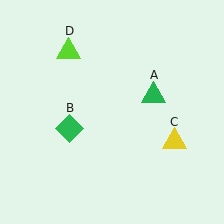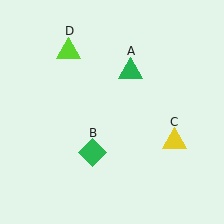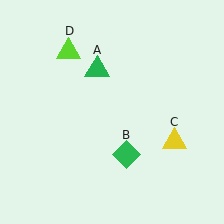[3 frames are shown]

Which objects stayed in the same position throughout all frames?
Yellow triangle (object C) and lime triangle (object D) remained stationary.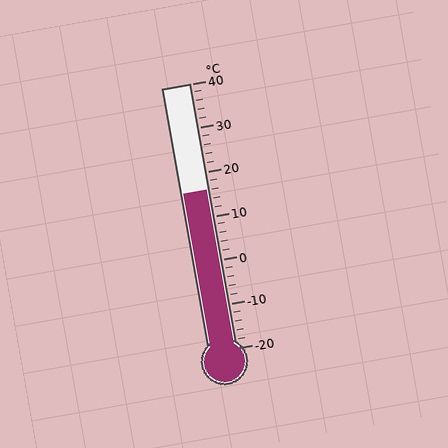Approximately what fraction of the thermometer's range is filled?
The thermometer is filled to approximately 60% of its range.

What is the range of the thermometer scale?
The thermometer scale ranges from -20°C to 40°C.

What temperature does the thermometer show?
The thermometer shows approximately 16°C.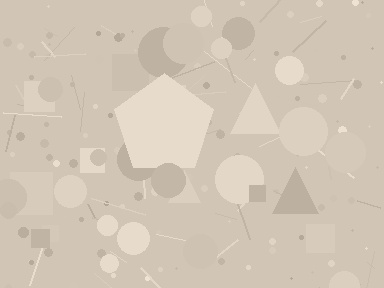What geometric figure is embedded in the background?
A pentagon is embedded in the background.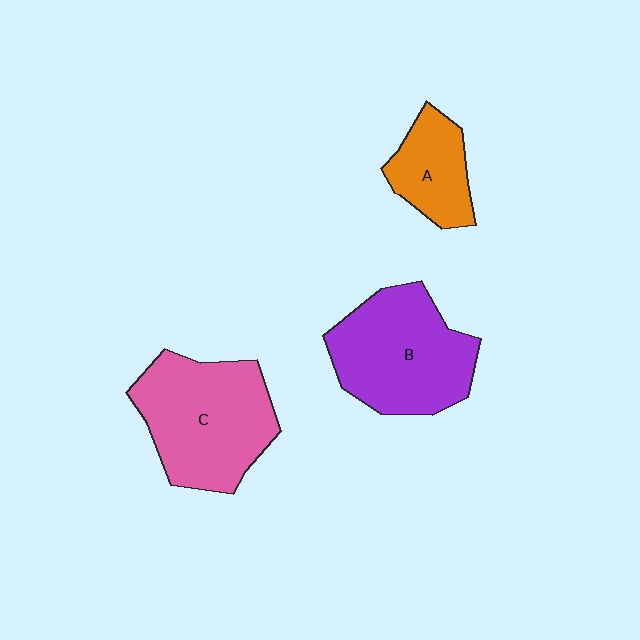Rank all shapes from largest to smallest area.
From largest to smallest: C (pink), B (purple), A (orange).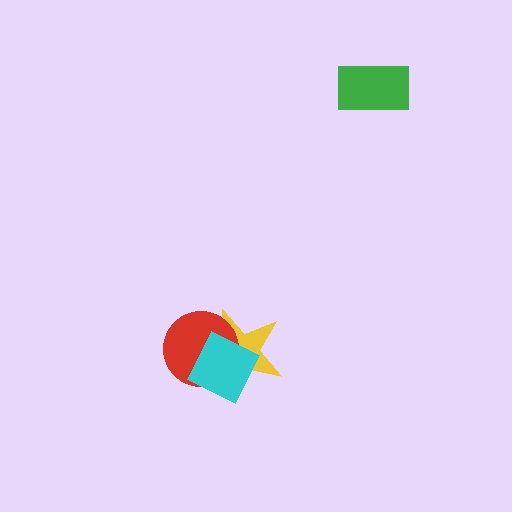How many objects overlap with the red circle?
2 objects overlap with the red circle.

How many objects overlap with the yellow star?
2 objects overlap with the yellow star.